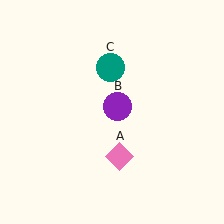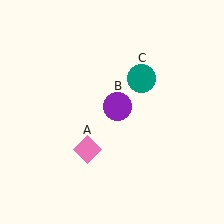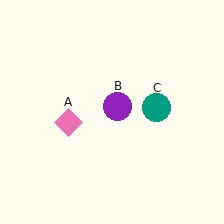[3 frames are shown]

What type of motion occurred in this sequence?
The pink diamond (object A), teal circle (object C) rotated clockwise around the center of the scene.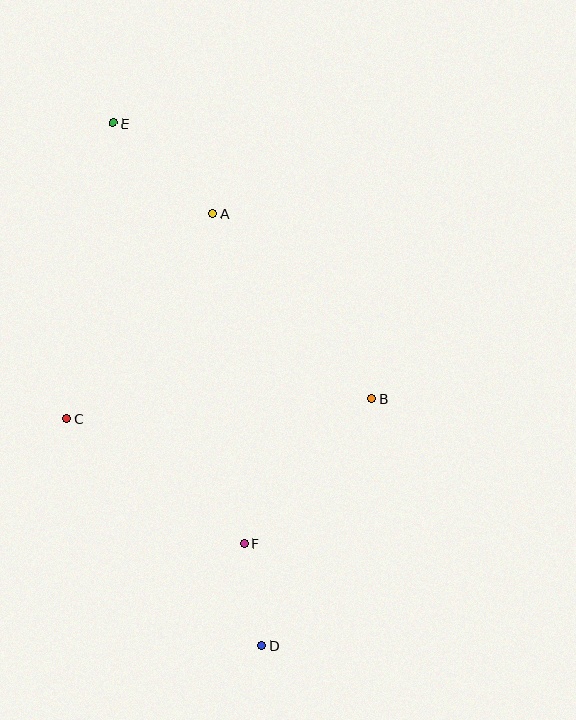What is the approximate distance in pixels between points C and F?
The distance between C and F is approximately 217 pixels.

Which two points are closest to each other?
Points D and F are closest to each other.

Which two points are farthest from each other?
Points D and E are farthest from each other.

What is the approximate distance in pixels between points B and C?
The distance between B and C is approximately 306 pixels.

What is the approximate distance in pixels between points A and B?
The distance between A and B is approximately 244 pixels.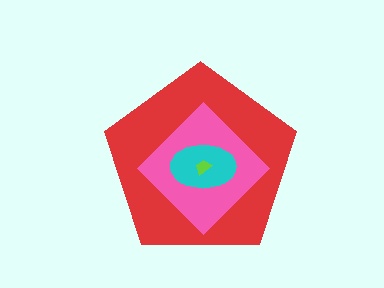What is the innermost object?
The lime trapezoid.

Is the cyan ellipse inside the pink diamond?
Yes.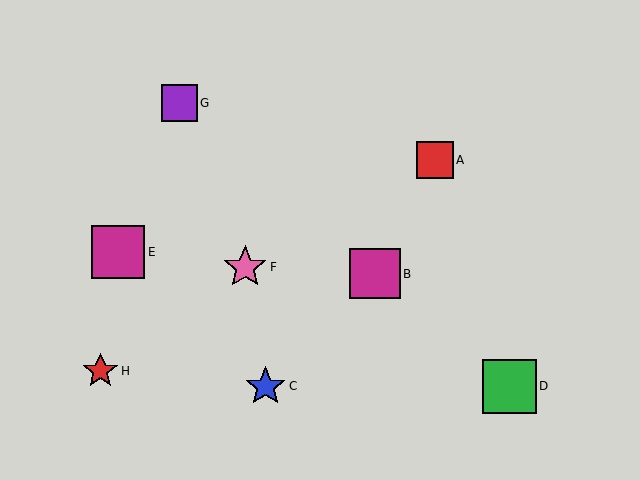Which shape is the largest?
The green square (labeled D) is the largest.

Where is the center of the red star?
The center of the red star is at (100, 371).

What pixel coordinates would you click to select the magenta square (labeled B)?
Click at (375, 274) to select the magenta square B.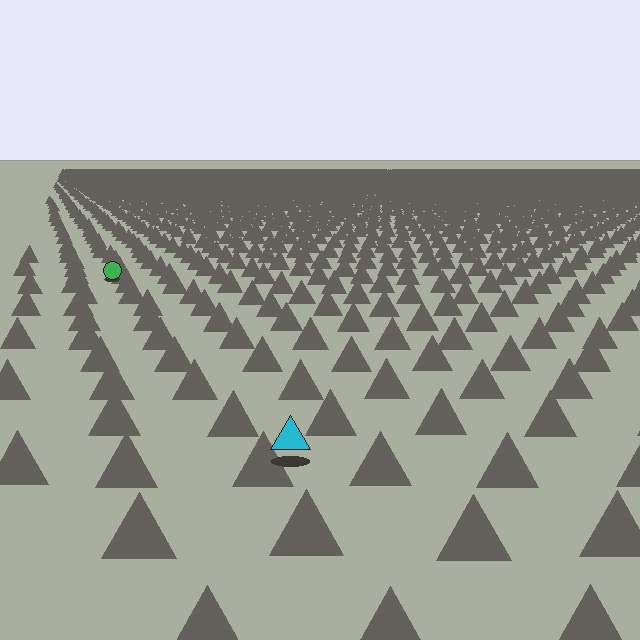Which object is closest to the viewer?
The cyan triangle is closest. The texture marks near it are larger and more spread out.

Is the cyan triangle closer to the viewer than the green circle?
Yes. The cyan triangle is closer — you can tell from the texture gradient: the ground texture is coarser near it.